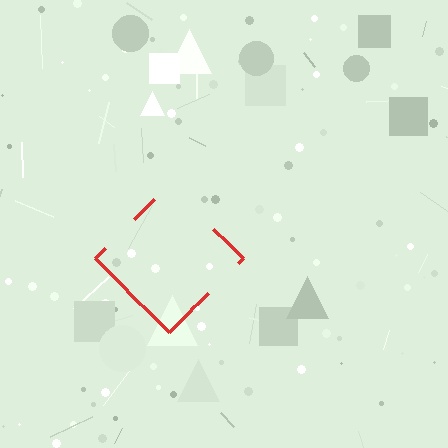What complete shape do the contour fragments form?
The contour fragments form a diamond.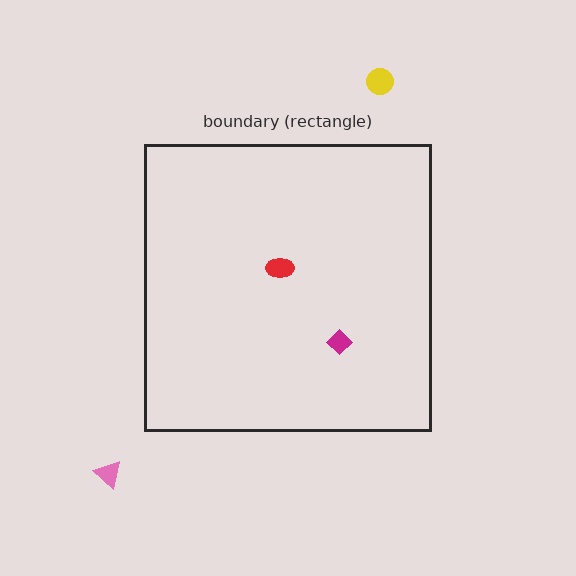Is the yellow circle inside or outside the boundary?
Outside.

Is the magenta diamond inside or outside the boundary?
Inside.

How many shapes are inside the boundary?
2 inside, 2 outside.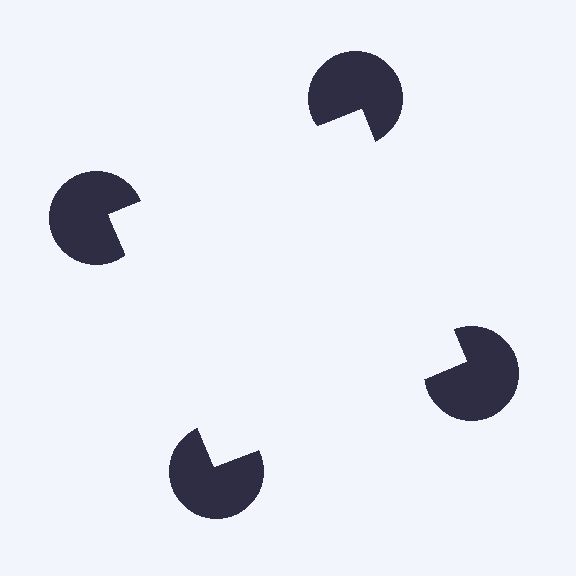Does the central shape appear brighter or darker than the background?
It typically appears slightly brighter than the background, even though no actual brightness change is drawn.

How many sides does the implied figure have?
4 sides.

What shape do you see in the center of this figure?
An illusory square — its edges are inferred from the aligned wedge cuts in the pac-man discs, not physically drawn.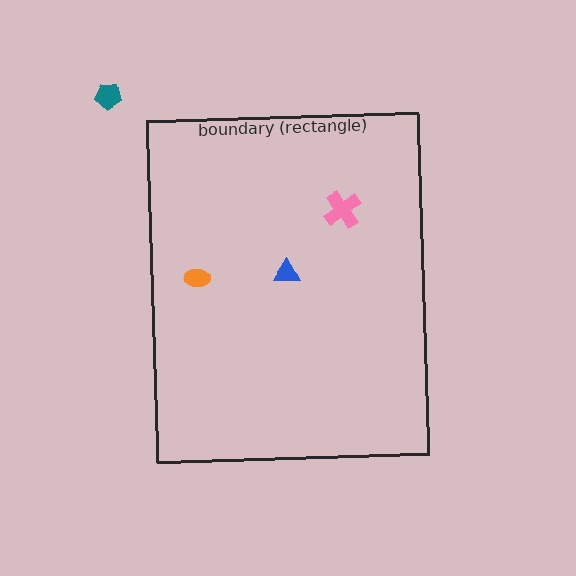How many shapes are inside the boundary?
3 inside, 1 outside.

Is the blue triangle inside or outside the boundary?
Inside.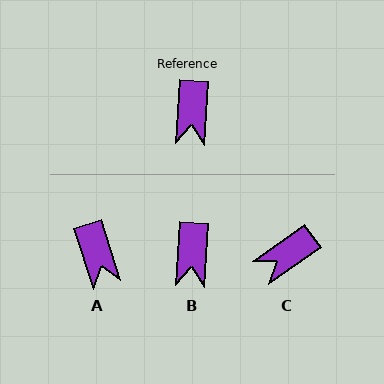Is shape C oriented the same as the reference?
No, it is off by about 52 degrees.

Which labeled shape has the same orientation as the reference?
B.